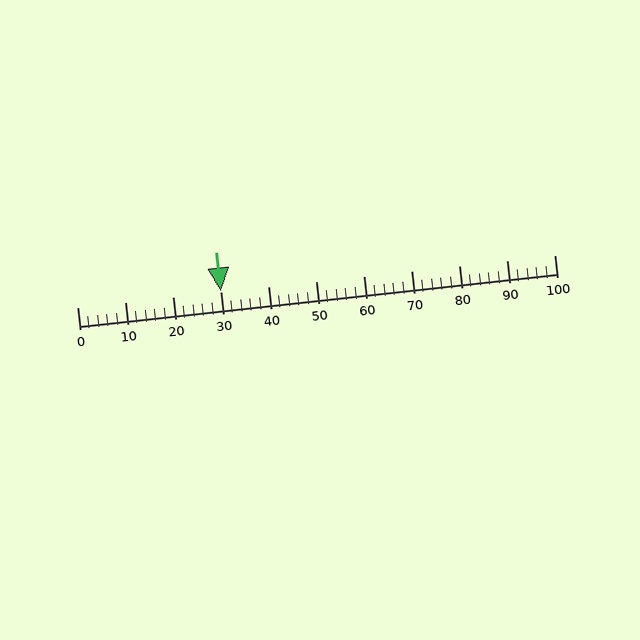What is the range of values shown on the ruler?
The ruler shows values from 0 to 100.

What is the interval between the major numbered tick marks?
The major tick marks are spaced 10 units apart.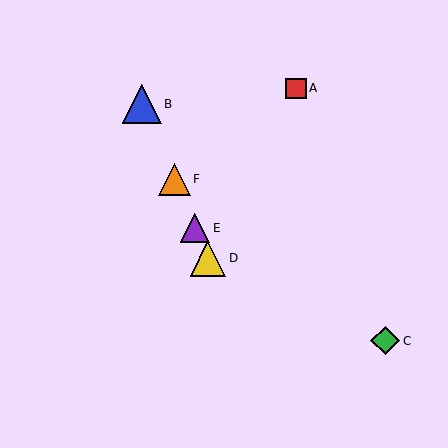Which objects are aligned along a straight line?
Objects B, D, E, F are aligned along a straight line.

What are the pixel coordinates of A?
Object A is at (296, 88).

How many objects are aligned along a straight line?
4 objects (B, D, E, F) are aligned along a straight line.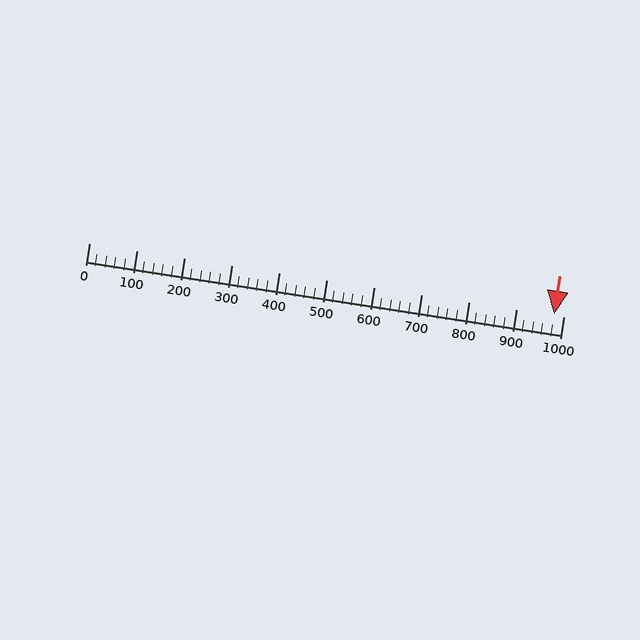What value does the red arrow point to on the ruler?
The red arrow points to approximately 980.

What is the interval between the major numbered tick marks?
The major tick marks are spaced 100 units apart.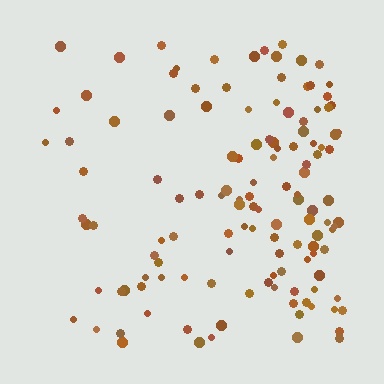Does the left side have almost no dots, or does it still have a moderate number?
Still a moderate number, just noticeably fewer than the right.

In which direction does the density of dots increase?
From left to right, with the right side densest.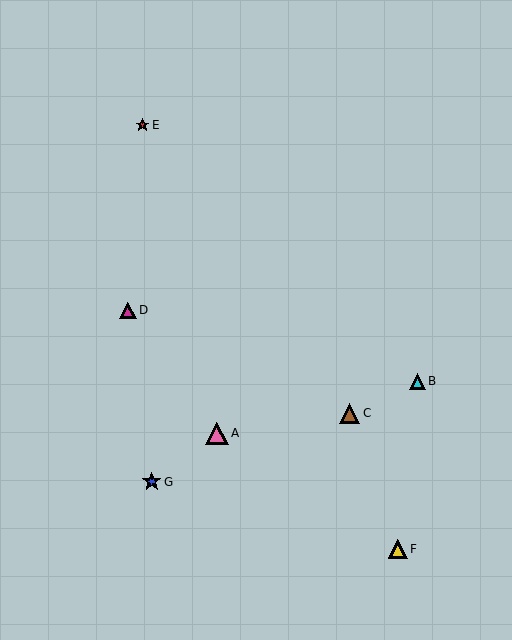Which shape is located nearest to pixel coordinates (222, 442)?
The pink triangle (labeled A) at (217, 433) is nearest to that location.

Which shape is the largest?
The pink triangle (labeled A) is the largest.